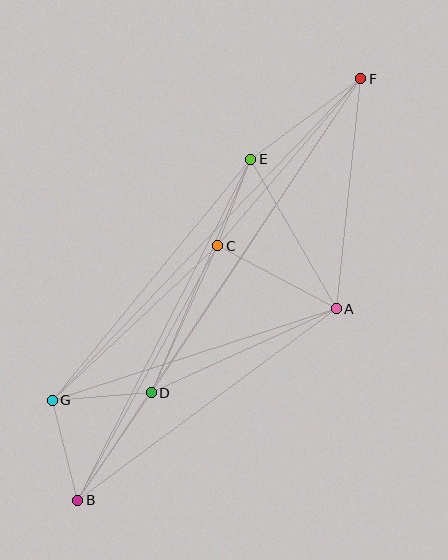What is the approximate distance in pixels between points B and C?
The distance between B and C is approximately 291 pixels.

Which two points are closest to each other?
Points C and E are closest to each other.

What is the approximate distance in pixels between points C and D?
The distance between C and D is approximately 161 pixels.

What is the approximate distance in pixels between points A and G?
The distance between A and G is approximately 298 pixels.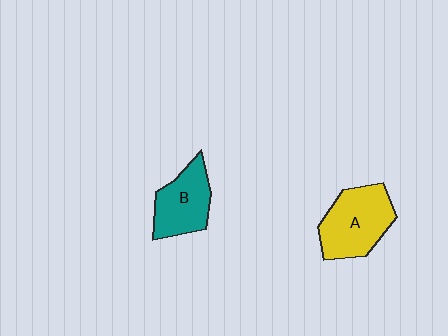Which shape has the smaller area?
Shape B (teal).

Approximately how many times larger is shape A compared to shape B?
Approximately 1.3 times.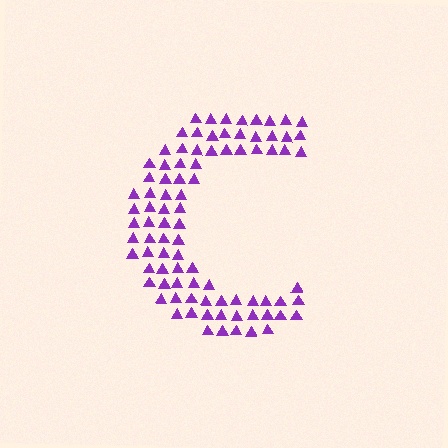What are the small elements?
The small elements are triangles.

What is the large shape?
The large shape is the letter C.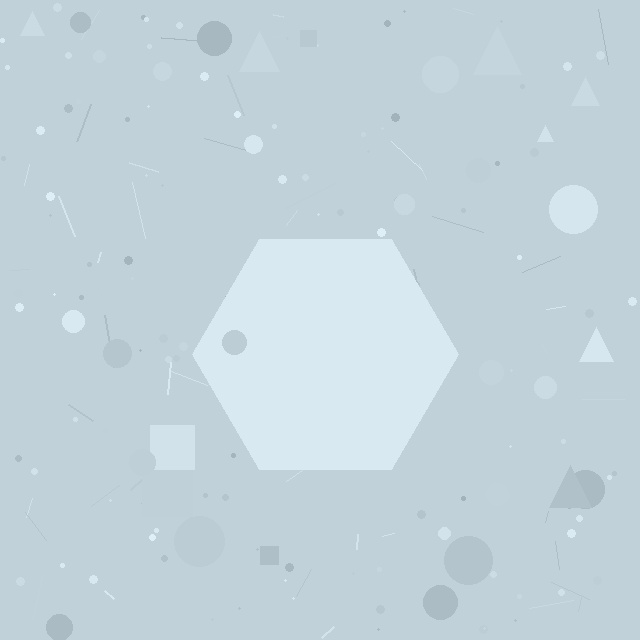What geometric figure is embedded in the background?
A hexagon is embedded in the background.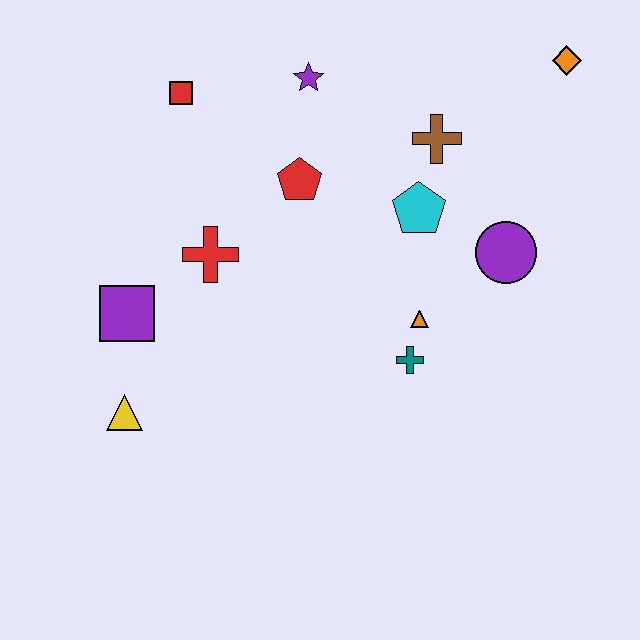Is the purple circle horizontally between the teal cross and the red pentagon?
No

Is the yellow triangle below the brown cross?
Yes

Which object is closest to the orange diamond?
The brown cross is closest to the orange diamond.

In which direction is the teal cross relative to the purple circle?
The teal cross is below the purple circle.